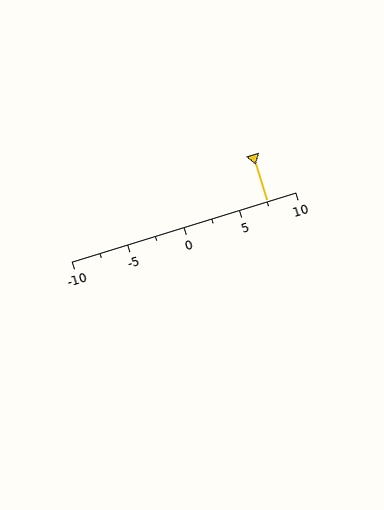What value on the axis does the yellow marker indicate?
The marker indicates approximately 7.5.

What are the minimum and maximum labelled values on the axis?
The axis runs from -10 to 10.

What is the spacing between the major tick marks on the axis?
The major ticks are spaced 5 apart.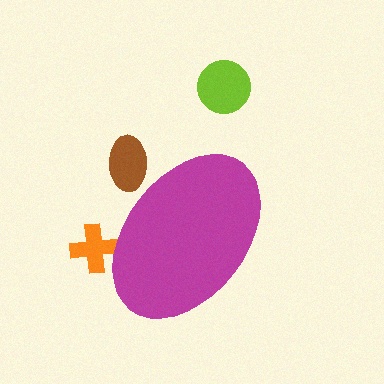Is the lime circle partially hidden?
No, the lime circle is fully visible.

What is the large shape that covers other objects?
A magenta ellipse.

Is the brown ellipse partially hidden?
Yes, the brown ellipse is partially hidden behind the magenta ellipse.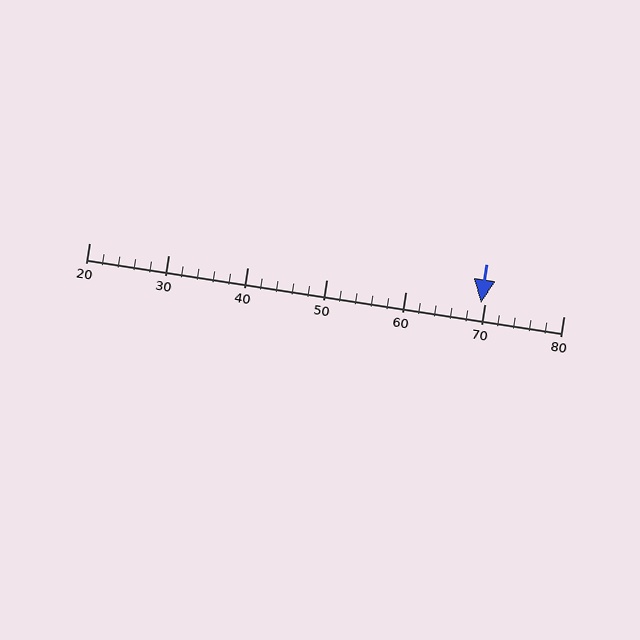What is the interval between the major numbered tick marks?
The major tick marks are spaced 10 units apart.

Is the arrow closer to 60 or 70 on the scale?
The arrow is closer to 70.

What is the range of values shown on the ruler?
The ruler shows values from 20 to 80.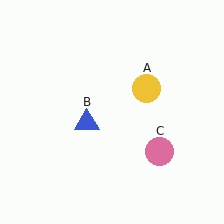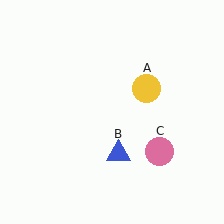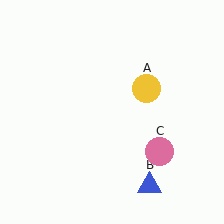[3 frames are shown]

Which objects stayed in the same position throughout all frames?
Yellow circle (object A) and pink circle (object C) remained stationary.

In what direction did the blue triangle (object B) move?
The blue triangle (object B) moved down and to the right.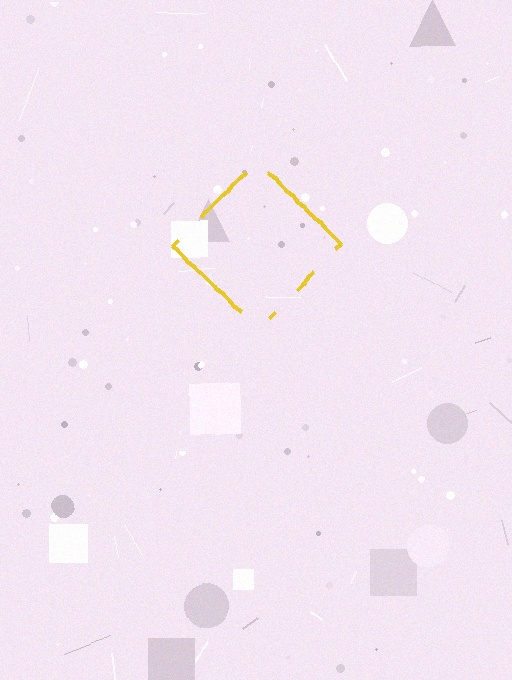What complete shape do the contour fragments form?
The contour fragments form a diamond.